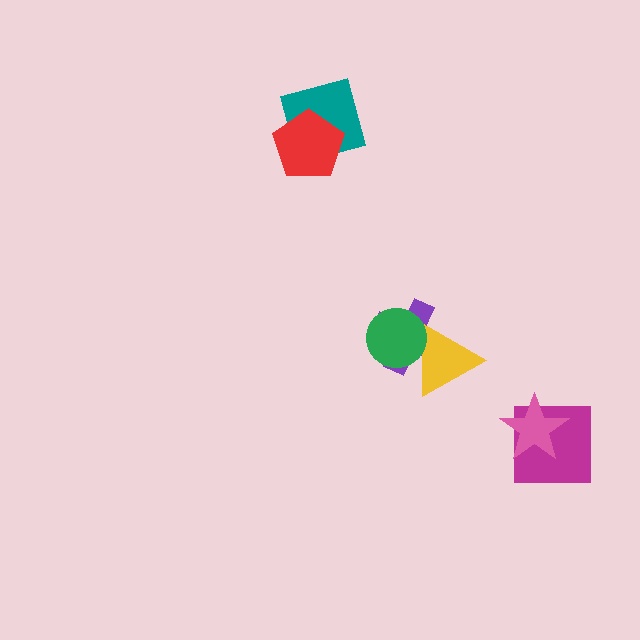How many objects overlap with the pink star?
1 object overlaps with the pink star.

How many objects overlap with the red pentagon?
1 object overlaps with the red pentagon.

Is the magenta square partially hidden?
Yes, it is partially covered by another shape.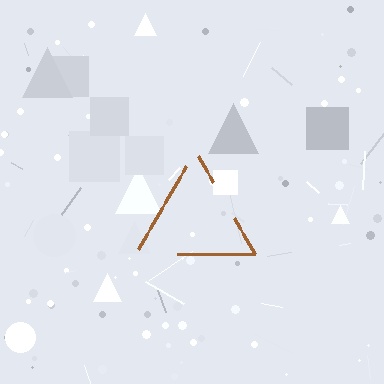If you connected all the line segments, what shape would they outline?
They would outline a triangle.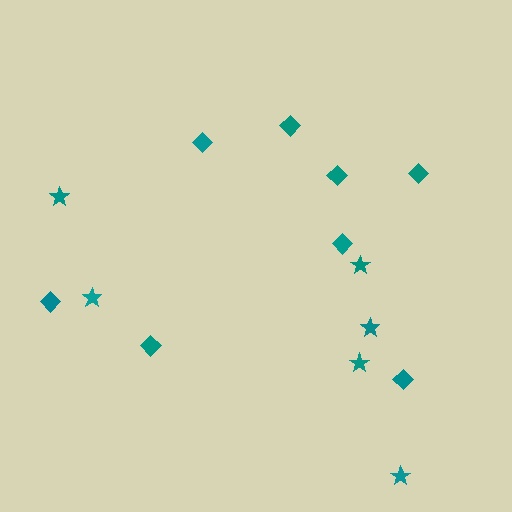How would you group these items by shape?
There are 2 groups: one group of stars (6) and one group of diamonds (8).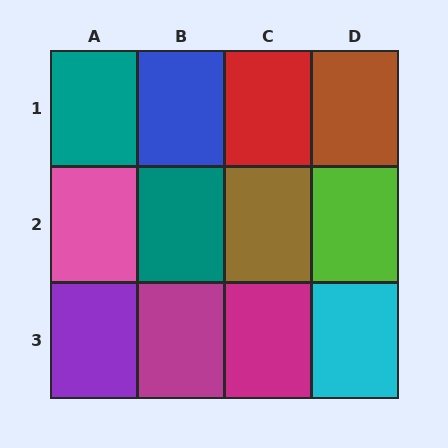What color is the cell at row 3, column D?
Cyan.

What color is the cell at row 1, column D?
Brown.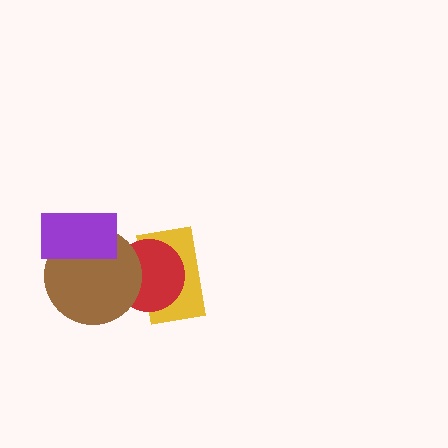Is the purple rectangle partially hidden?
No, no other shape covers it.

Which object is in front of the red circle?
The brown circle is in front of the red circle.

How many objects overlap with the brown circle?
3 objects overlap with the brown circle.